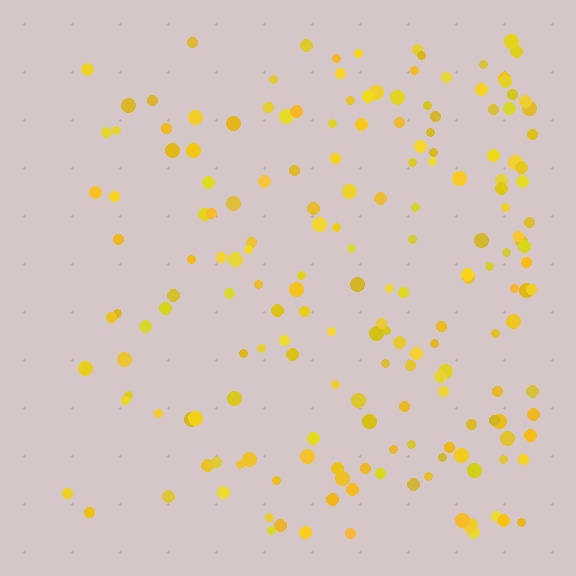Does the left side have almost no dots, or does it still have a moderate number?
Still a moderate number, just noticeably fewer than the right.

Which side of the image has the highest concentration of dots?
The right.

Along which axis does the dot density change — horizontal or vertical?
Horizontal.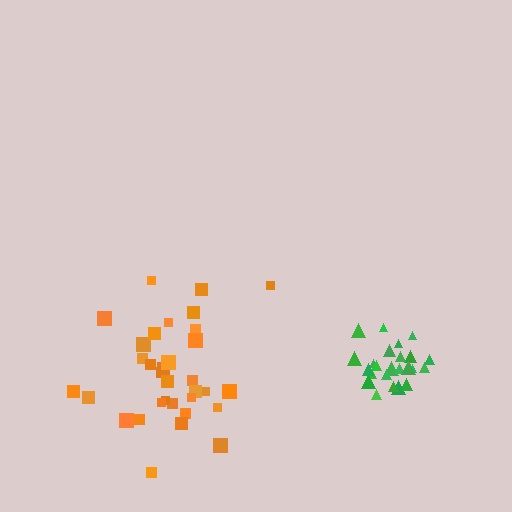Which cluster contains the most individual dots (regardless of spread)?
Orange (34).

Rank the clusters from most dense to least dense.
green, orange.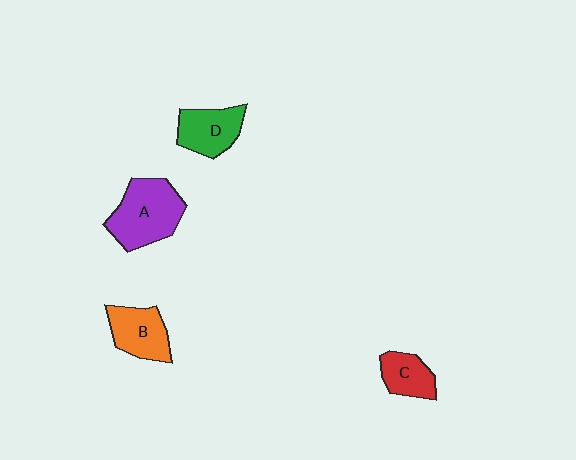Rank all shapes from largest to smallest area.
From largest to smallest: A (purple), B (orange), D (green), C (red).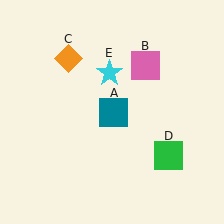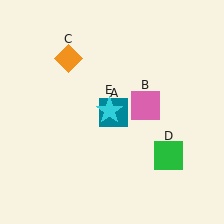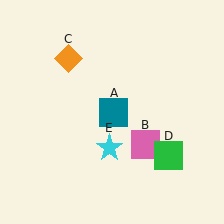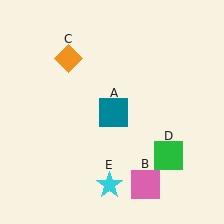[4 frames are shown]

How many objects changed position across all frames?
2 objects changed position: pink square (object B), cyan star (object E).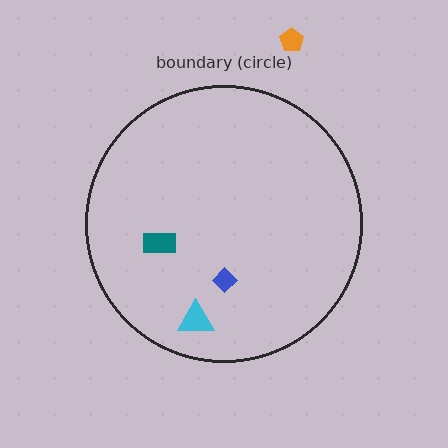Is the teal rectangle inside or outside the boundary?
Inside.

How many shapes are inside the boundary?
3 inside, 1 outside.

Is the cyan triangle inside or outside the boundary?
Inside.